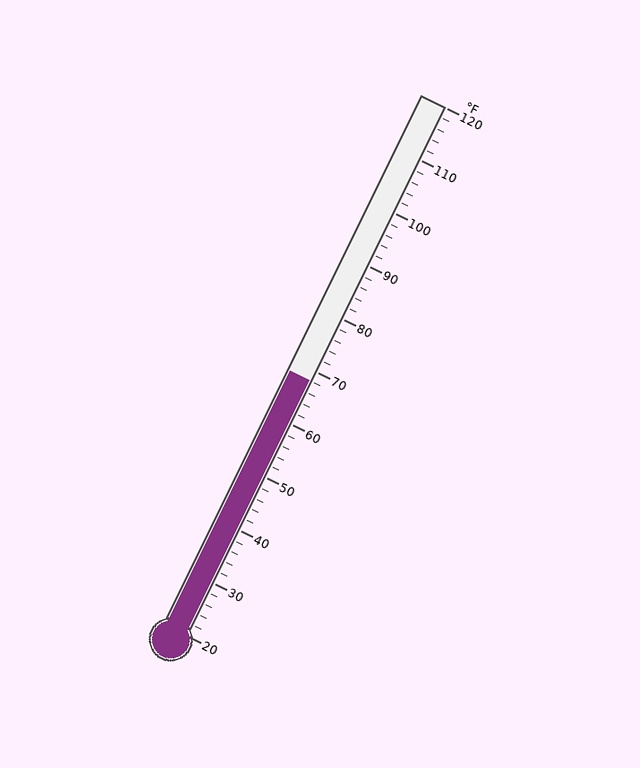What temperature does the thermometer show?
The thermometer shows approximately 68°F.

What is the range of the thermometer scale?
The thermometer scale ranges from 20°F to 120°F.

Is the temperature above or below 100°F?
The temperature is below 100°F.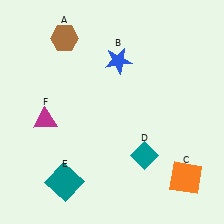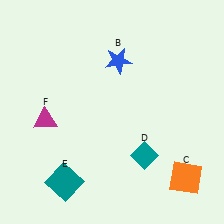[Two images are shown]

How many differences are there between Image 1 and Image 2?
There is 1 difference between the two images.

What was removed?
The brown hexagon (A) was removed in Image 2.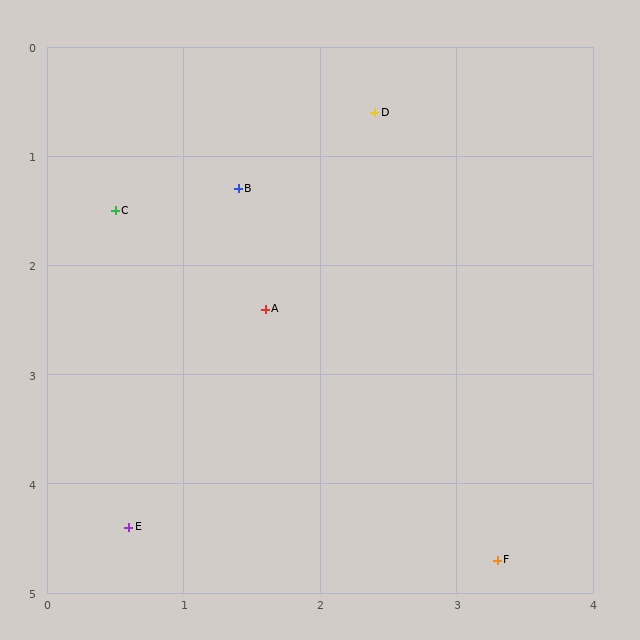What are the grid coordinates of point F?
Point F is at approximately (3.3, 4.7).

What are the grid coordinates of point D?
Point D is at approximately (2.4, 0.6).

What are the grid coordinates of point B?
Point B is at approximately (1.4, 1.3).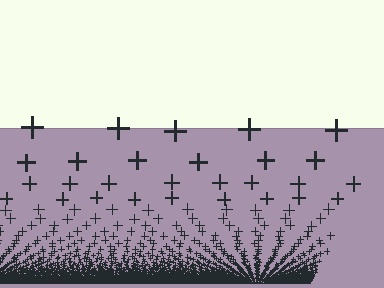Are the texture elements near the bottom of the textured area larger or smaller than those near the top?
Smaller. The gradient is inverted — elements near the bottom are smaller and denser.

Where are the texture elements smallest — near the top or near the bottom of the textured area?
Near the bottom.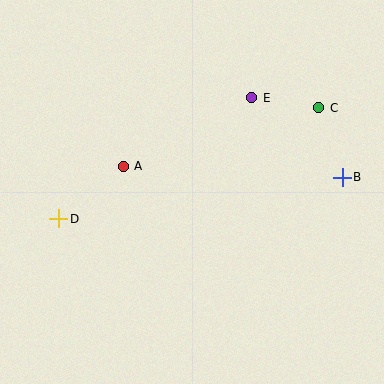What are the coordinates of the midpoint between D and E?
The midpoint between D and E is at (155, 158).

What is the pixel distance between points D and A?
The distance between D and A is 83 pixels.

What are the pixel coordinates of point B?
Point B is at (342, 177).